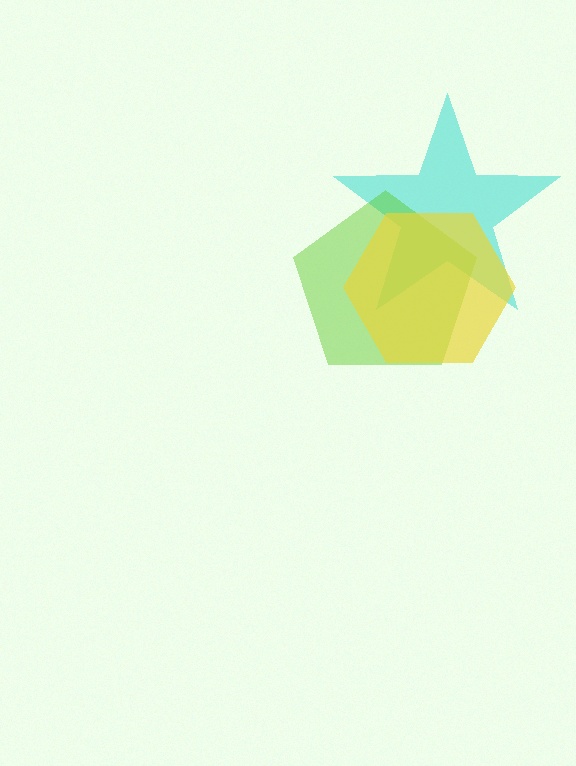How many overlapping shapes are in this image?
There are 3 overlapping shapes in the image.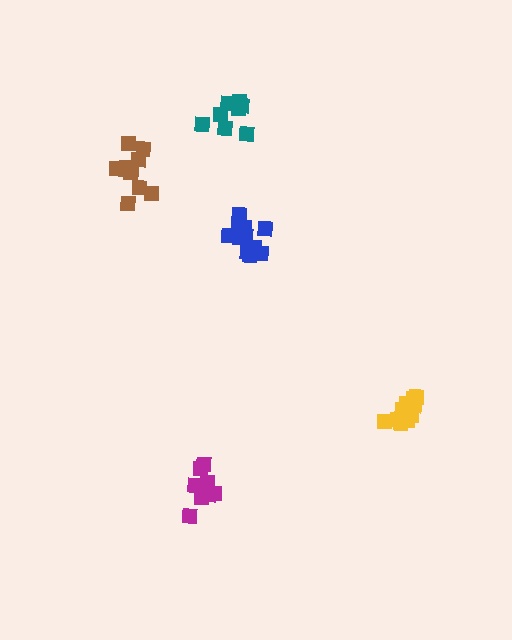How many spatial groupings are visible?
There are 5 spatial groupings.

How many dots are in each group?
Group 1: 12 dots, Group 2: 11 dots, Group 3: 13 dots, Group 4: 8 dots, Group 5: 9 dots (53 total).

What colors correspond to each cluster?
The clusters are colored: blue, magenta, yellow, teal, brown.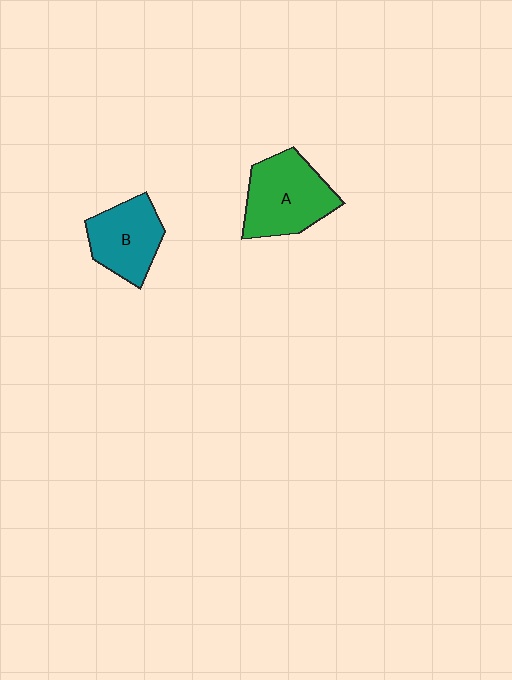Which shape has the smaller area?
Shape B (teal).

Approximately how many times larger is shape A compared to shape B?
Approximately 1.3 times.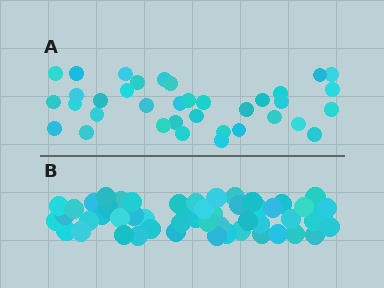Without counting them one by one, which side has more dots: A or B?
Region B (the bottom region) has more dots.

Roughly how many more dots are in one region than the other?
Region B has approximately 15 more dots than region A.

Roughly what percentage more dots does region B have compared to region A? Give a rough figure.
About 45% more.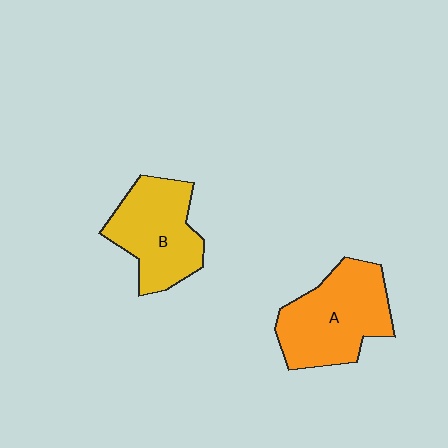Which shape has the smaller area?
Shape B (yellow).